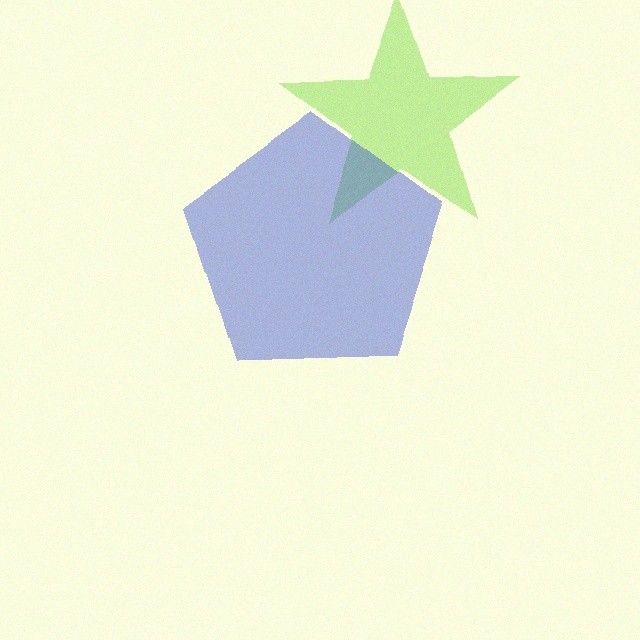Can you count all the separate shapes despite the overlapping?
Yes, there are 2 separate shapes.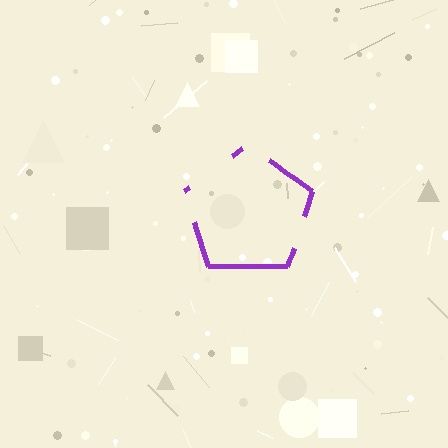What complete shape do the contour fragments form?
The contour fragments form a pentagon.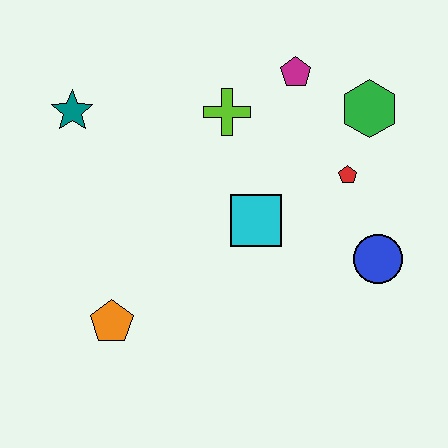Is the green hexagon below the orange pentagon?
No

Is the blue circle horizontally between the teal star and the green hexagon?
No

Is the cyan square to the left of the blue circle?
Yes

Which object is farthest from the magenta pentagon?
The orange pentagon is farthest from the magenta pentagon.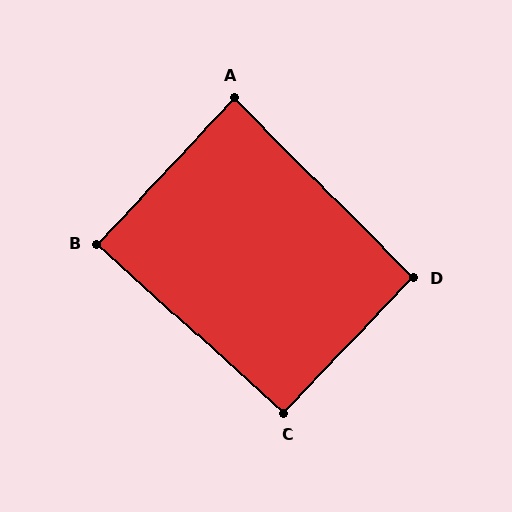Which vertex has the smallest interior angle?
A, at approximately 88 degrees.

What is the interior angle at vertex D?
Approximately 91 degrees (approximately right).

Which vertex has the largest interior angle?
C, at approximately 92 degrees.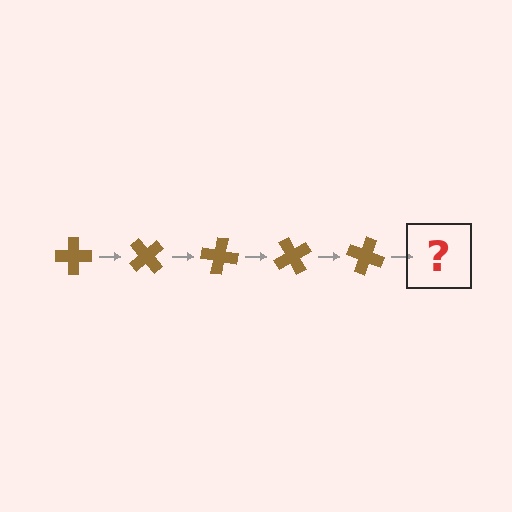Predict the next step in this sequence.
The next step is a brown cross rotated 250 degrees.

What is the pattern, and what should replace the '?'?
The pattern is that the cross rotates 50 degrees each step. The '?' should be a brown cross rotated 250 degrees.